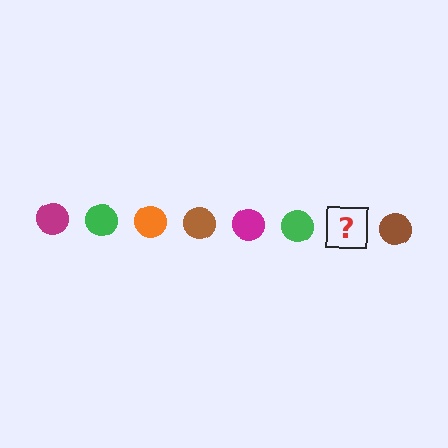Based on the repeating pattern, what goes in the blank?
The blank should be an orange circle.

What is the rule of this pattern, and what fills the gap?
The rule is that the pattern cycles through magenta, green, orange, brown circles. The gap should be filled with an orange circle.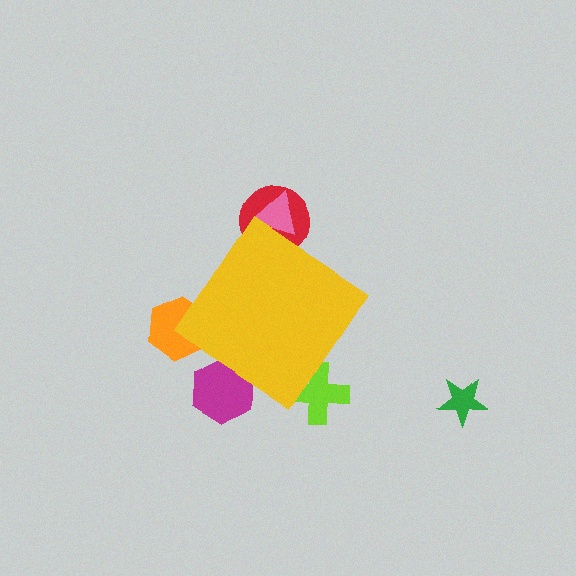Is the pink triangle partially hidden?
Yes, the pink triangle is partially hidden behind the yellow diamond.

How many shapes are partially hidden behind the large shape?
5 shapes are partially hidden.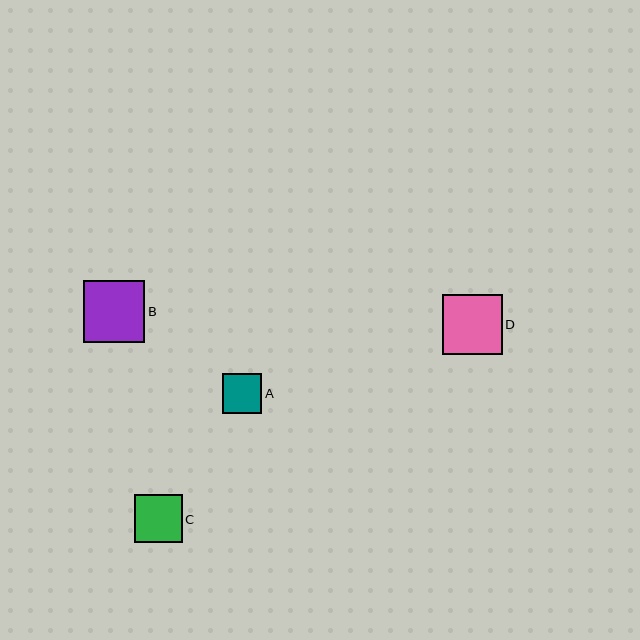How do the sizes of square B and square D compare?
Square B and square D are approximately the same size.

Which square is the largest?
Square B is the largest with a size of approximately 62 pixels.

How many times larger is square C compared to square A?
Square C is approximately 1.2 times the size of square A.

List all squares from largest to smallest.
From largest to smallest: B, D, C, A.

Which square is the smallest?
Square A is the smallest with a size of approximately 40 pixels.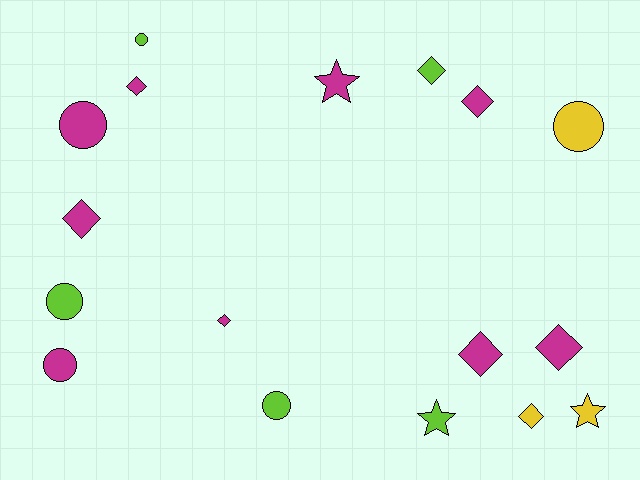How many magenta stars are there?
There is 1 magenta star.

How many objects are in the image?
There are 17 objects.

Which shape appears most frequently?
Diamond, with 8 objects.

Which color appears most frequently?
Magenta, with 9 objects.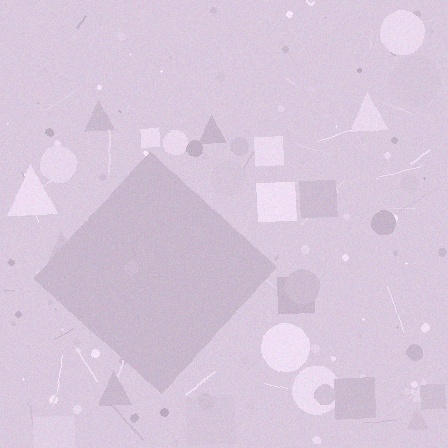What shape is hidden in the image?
A diamond is hidden in the image.